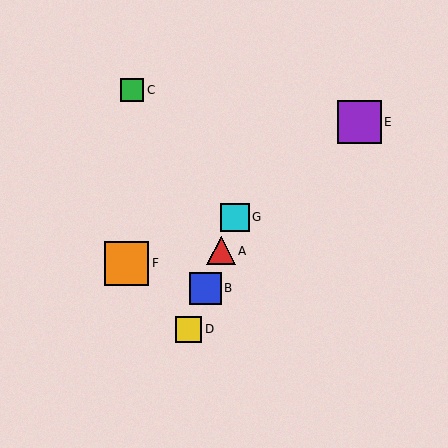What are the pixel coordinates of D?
Object D is at (189, 329).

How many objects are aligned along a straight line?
4 objects (A, B, D, G) are aligned along a straight line.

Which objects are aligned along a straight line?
Objects A, B, D, G are aligned along a straight line.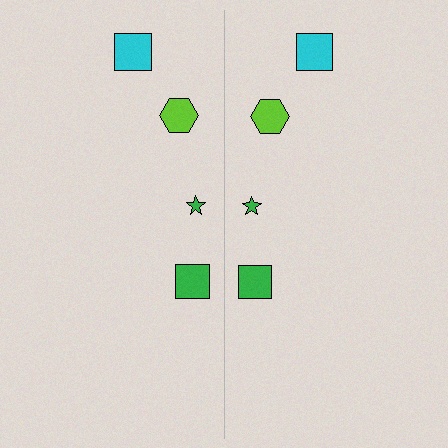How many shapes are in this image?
There are 8 shapes in this image.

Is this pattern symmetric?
Yes, this pattern has bilateral (reflection) symmetry.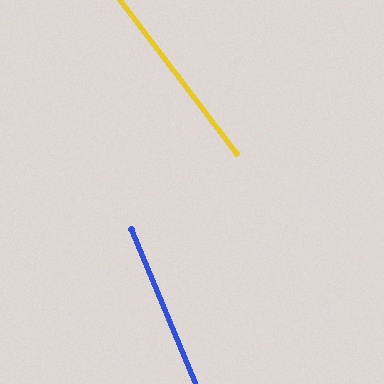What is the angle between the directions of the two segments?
Approximately 15 degrees.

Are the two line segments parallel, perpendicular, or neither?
Neither parallel nor perpendicular — they differ by about 15°.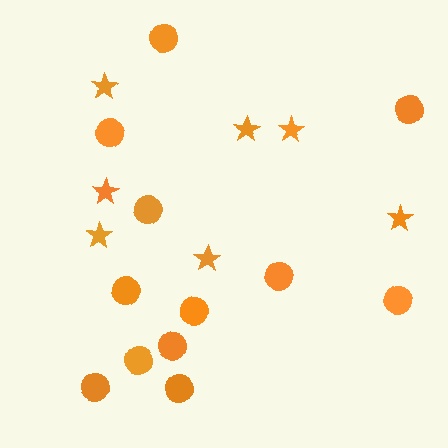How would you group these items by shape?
There are 2 groups: one group of stars (7) and one group of circles (12).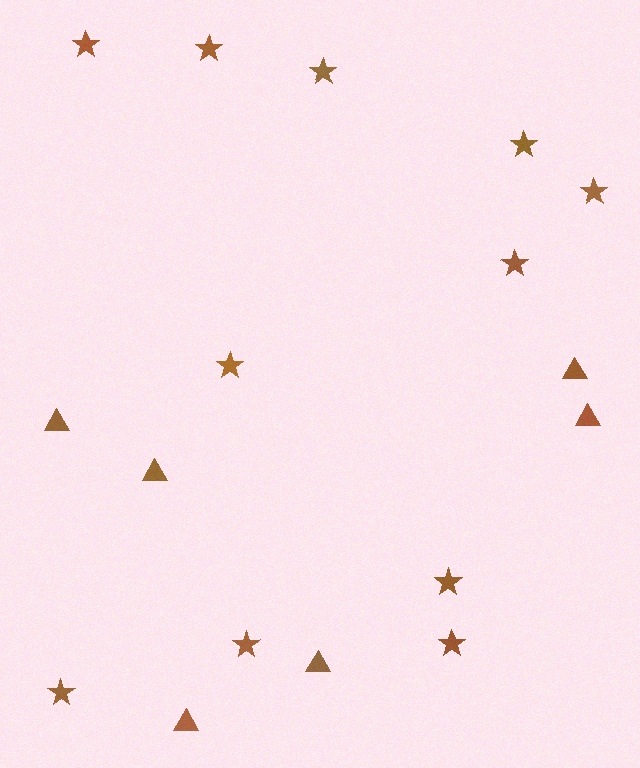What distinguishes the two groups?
There are 2 groups: one group of stars (11) and one group of triangles (6).